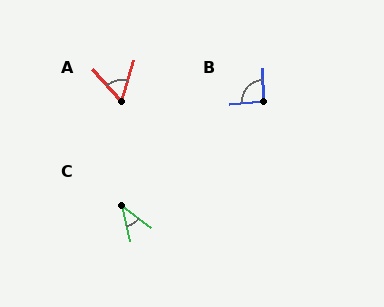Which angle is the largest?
B, at approximately 93 degrees.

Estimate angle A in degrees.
Approximately 59 degrees.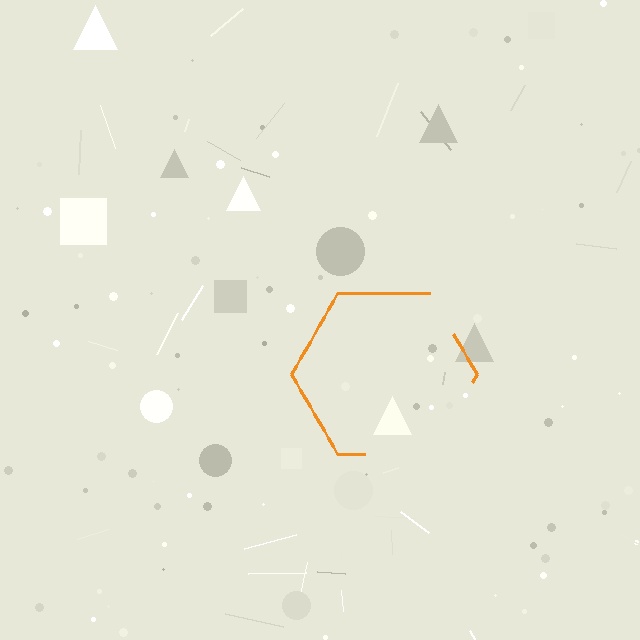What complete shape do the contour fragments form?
The contour fragments form a hexagon.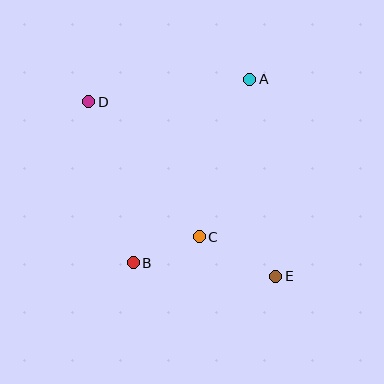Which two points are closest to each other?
Points B and C are closest to each other.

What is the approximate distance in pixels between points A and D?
The distance between A and D is approximately 163 pixels.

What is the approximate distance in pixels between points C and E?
The distance between C and E is approximately 86 pixels.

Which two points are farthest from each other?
Points D and E are farthest from each other.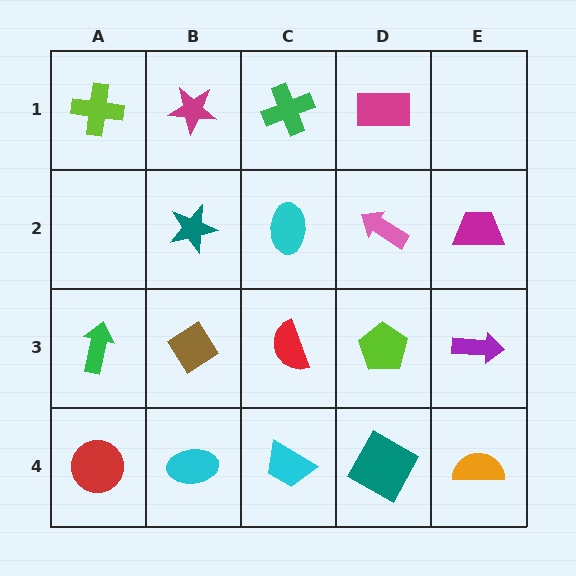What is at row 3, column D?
A lime pentagon.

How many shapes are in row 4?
5 shapes.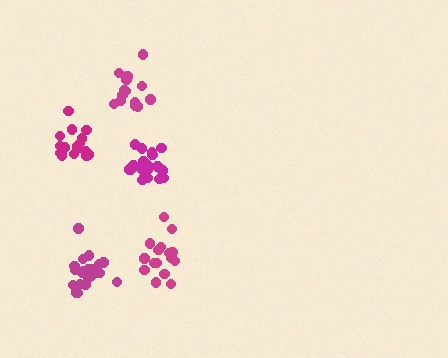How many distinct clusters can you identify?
There are 5 distinct clusters.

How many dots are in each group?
Group 1: 14 dots, Group 2: 20 dots, Group 3: 20 dots, Group 4: 17 dots, Group 5: 18 dots (89 total).